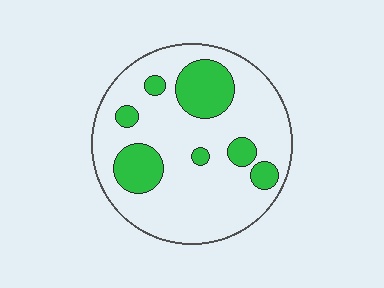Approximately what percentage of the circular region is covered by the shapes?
Approximately 25%.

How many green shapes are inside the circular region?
7.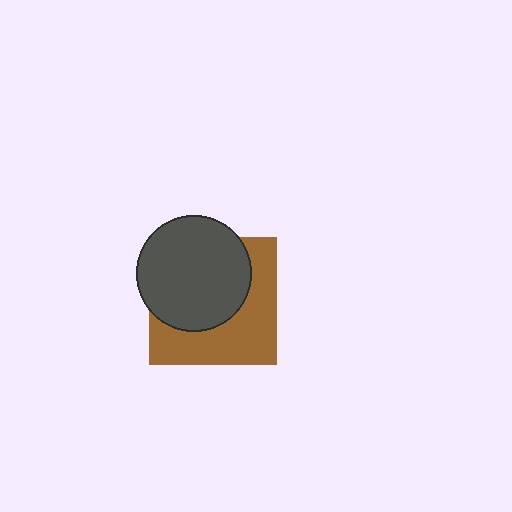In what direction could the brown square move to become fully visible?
The brown square could move toward the lower-right. That would shift it out from behind the dark gray circle entirely.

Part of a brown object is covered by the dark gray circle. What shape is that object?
It is a square.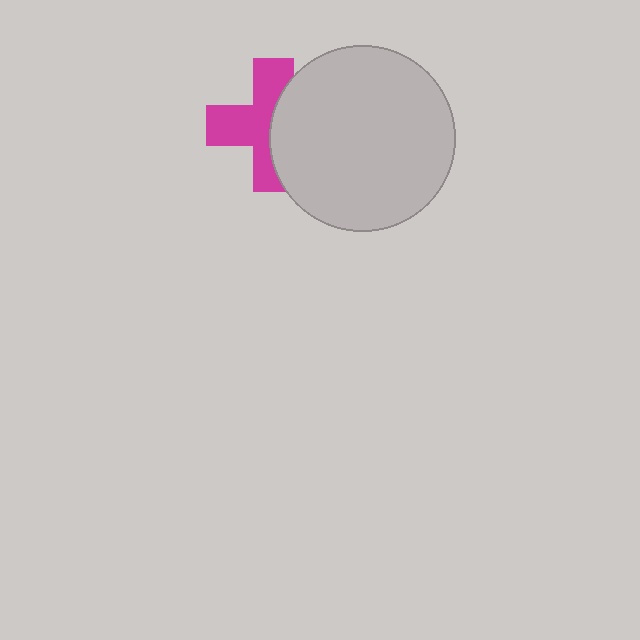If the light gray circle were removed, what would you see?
You would see the complete magenta cross.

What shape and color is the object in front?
The object in front is a light gray circle.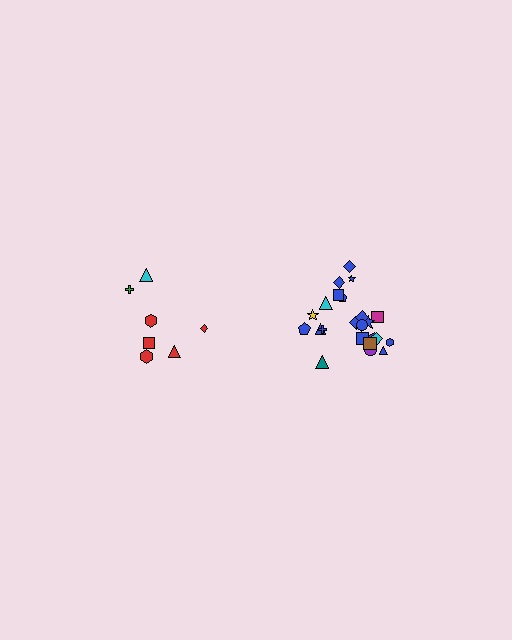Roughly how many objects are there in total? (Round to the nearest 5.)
Roughly 30 objects in total.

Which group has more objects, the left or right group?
The right group.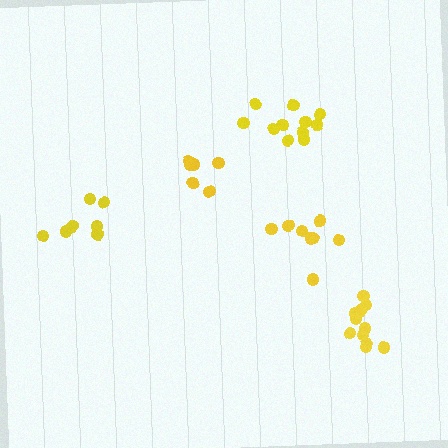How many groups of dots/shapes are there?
There are 5 groups.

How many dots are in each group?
Group 1: 6 dots, Group 2: 8 dots, Group 3: 7 dots, Group 4: 11 dots, Group 5: 11 dots (43 total).